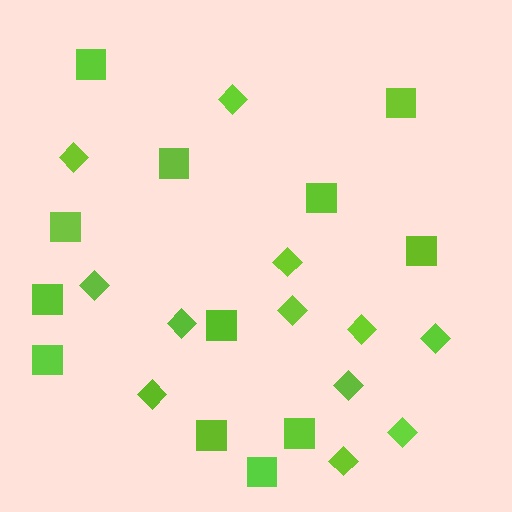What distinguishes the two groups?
There are 2 groups: one group of squares (12) and one group of diamonds (12).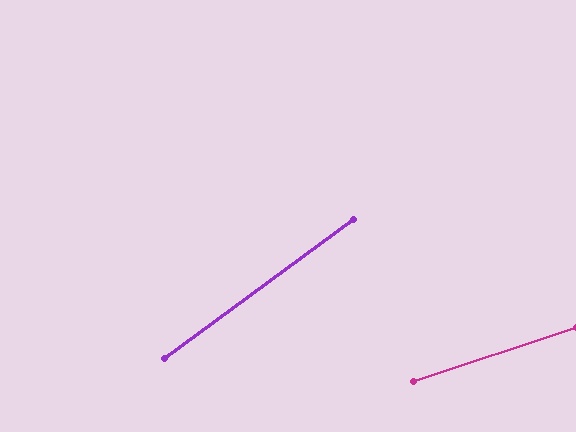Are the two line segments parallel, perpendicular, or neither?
Neither parallel nor perpendicular — they differ by about 18°.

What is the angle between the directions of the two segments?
Approximately 18 degrees.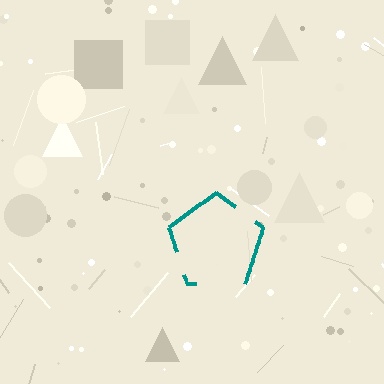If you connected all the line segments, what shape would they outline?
They would outline a pentagon.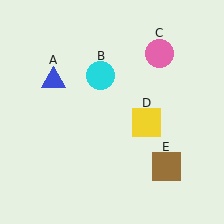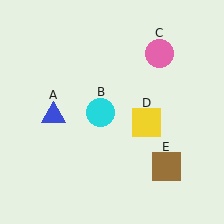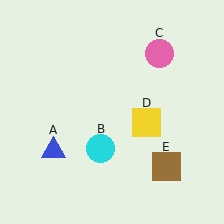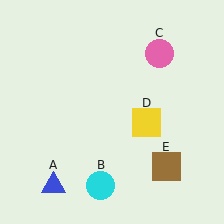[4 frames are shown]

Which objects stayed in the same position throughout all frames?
Pink circle (object C) and yellow square (object D) and brown square (object E) remained stationary.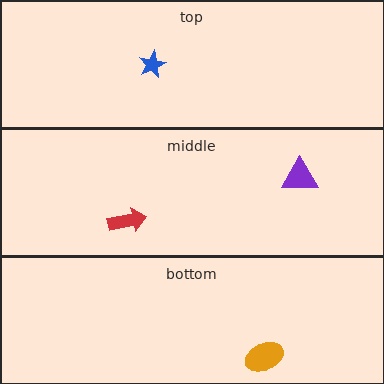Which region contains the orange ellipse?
The bottom region.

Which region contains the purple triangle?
The middle region.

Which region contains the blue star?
The top region.